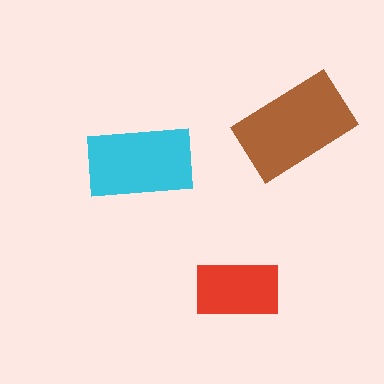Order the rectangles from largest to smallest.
the brown one, the cyan one, the red one.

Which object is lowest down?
The red rectangle is bottommost.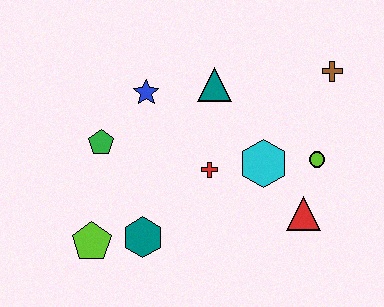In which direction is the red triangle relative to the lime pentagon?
The red triangle is to the right of the lime pentagon.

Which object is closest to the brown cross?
The lime circle is closest to the brown cross.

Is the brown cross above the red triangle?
Yes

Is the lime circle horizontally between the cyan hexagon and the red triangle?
No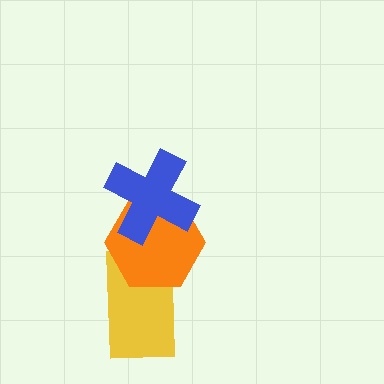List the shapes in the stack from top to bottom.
From top to bottom: the blue cross, the orange hexagon, the yellow rectangle.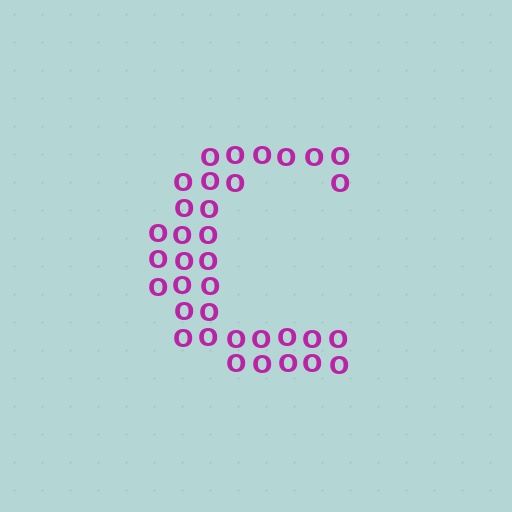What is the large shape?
The large shape is the letter C.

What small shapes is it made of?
It is made of small letter O's.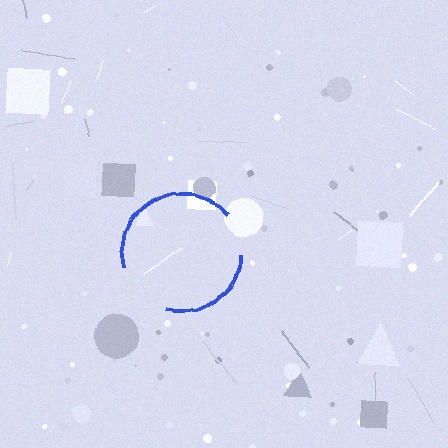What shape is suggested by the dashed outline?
The dashed outline suggests a circle.